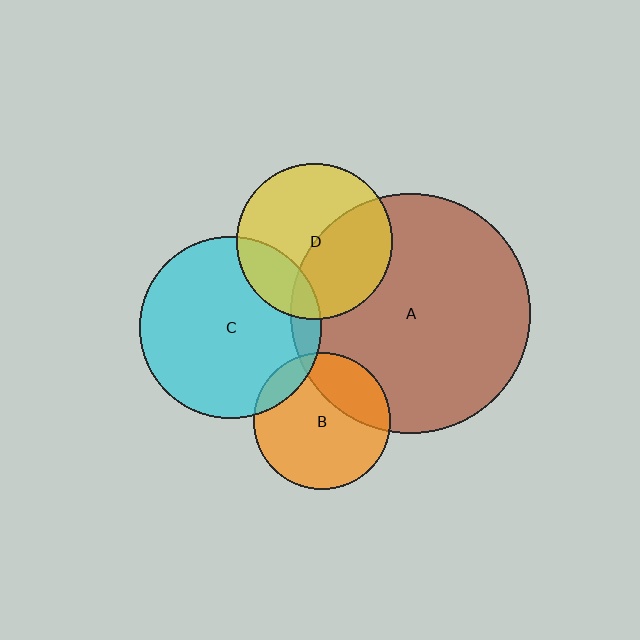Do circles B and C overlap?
Yes.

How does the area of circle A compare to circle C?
Approximately 1.7 times.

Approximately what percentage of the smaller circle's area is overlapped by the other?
Approximately 10%.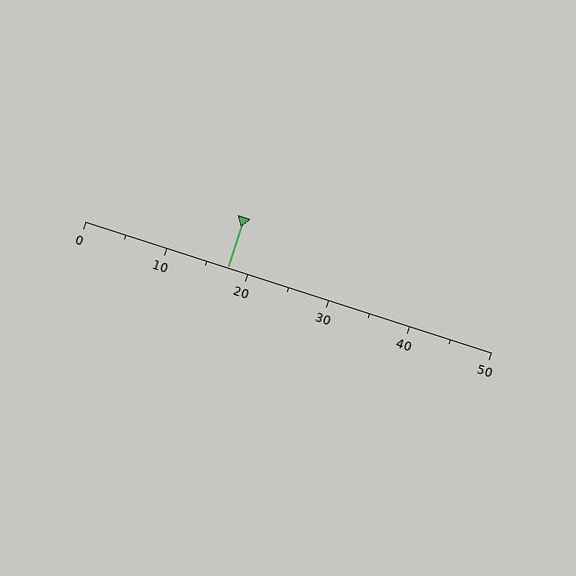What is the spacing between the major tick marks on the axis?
The major ticks are spaced 10 apart.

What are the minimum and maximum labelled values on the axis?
The axis runs from 0 to 50.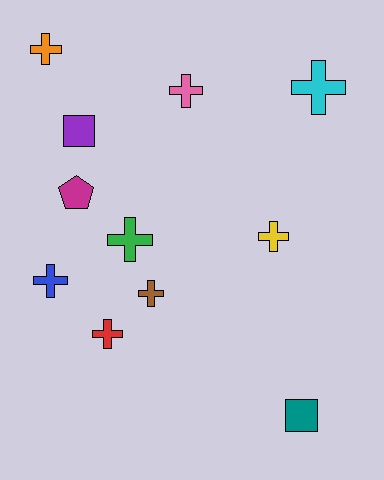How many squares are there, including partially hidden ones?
There are 2 squares.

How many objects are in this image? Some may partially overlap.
There are 11 objects.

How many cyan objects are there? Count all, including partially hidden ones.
There is 1 cyan object.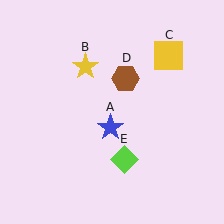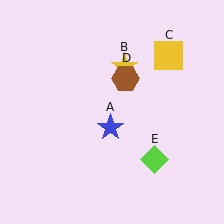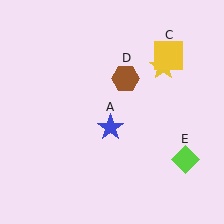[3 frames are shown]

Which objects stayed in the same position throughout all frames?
Blue star (object A) and yellow square (object C) and brown hexagon (object D) remained stationary.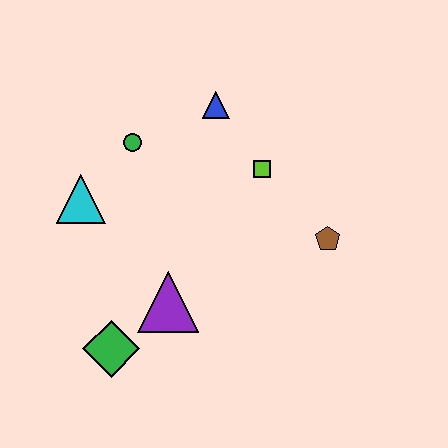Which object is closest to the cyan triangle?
The green circle is closest to the cyan triangle.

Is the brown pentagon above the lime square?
No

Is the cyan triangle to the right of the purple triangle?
No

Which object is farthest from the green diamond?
The blue triangle is farthest from the green diamond.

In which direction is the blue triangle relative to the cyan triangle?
The blue triangle is to the right of the cyan triangle.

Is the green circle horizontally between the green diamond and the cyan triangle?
No